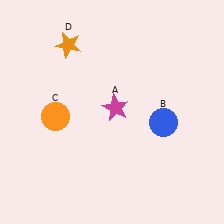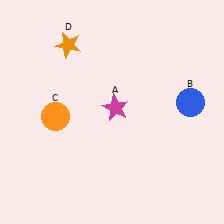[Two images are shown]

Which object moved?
The blue circle (B) moved right.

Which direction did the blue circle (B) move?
The blue circle (B) moved right.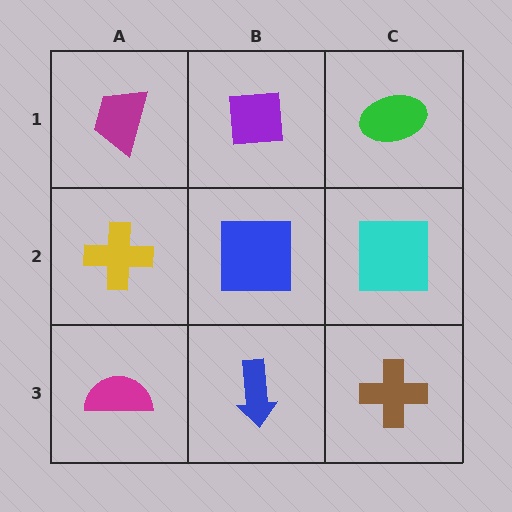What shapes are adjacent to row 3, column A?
A yellow cross (row 2, column A), a blue arrow (row 3, column B).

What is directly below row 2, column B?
A blue arrow.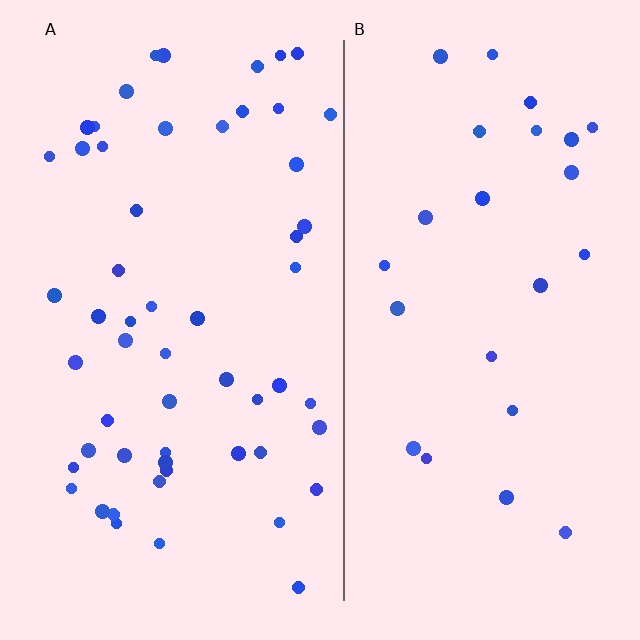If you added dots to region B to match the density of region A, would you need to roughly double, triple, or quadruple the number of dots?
Approximately double.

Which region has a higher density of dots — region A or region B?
A (the left).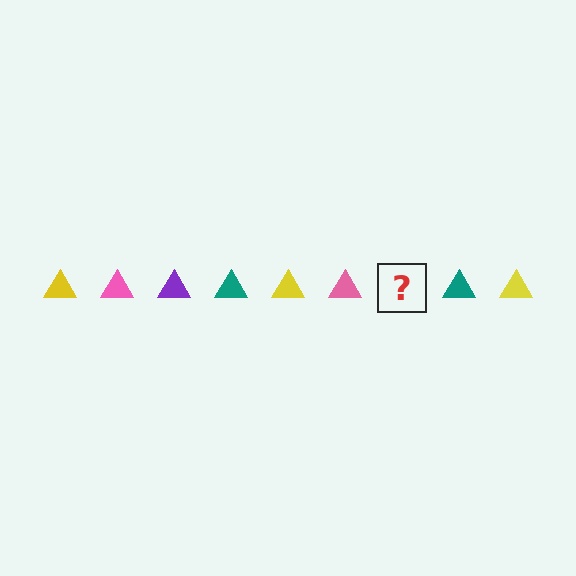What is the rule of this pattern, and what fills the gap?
The rule is that the pattern cycles through yellow, pink, purple, teal triangles. The gap should be filled with a purple triangle.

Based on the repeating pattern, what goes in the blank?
The blank should be a purple triangle.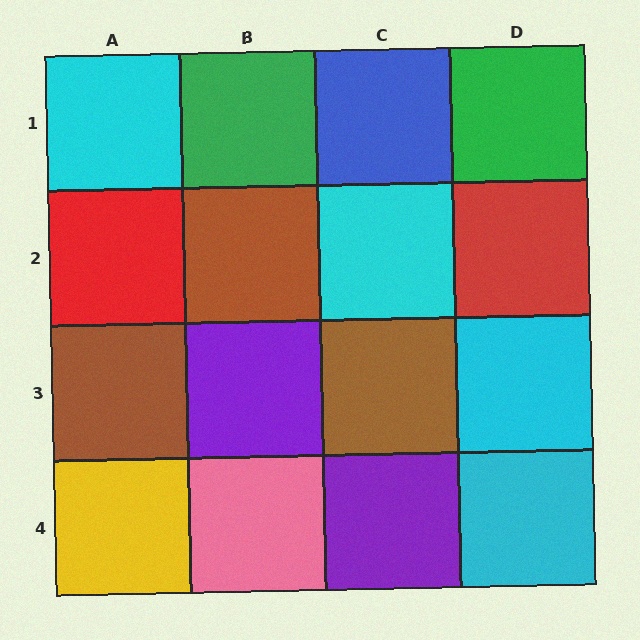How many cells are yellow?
1 cell is yellow.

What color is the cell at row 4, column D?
Cyan.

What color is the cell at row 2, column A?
Red.